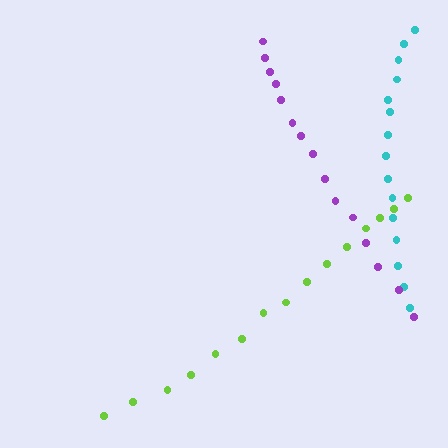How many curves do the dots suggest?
There are 3 distinct paths.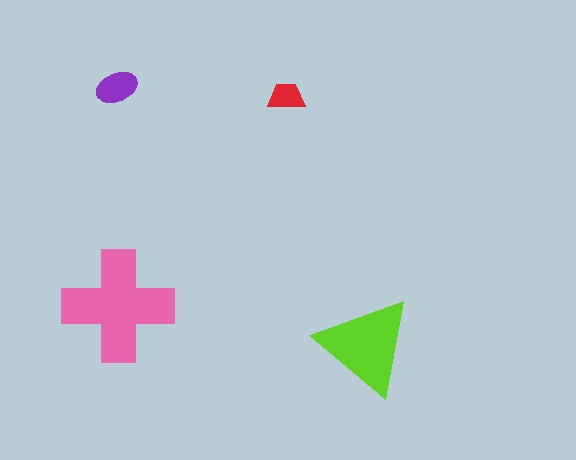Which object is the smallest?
The red trapezoid.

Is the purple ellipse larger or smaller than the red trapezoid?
Larger.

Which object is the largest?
The pink cross.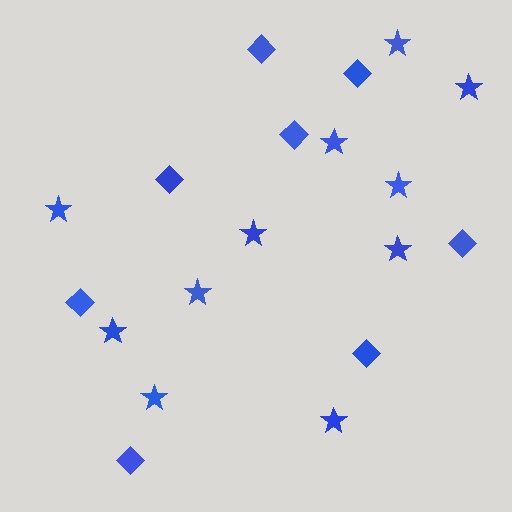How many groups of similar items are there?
There are 2 groups: one group of stars (11) and one group of diamonds (8).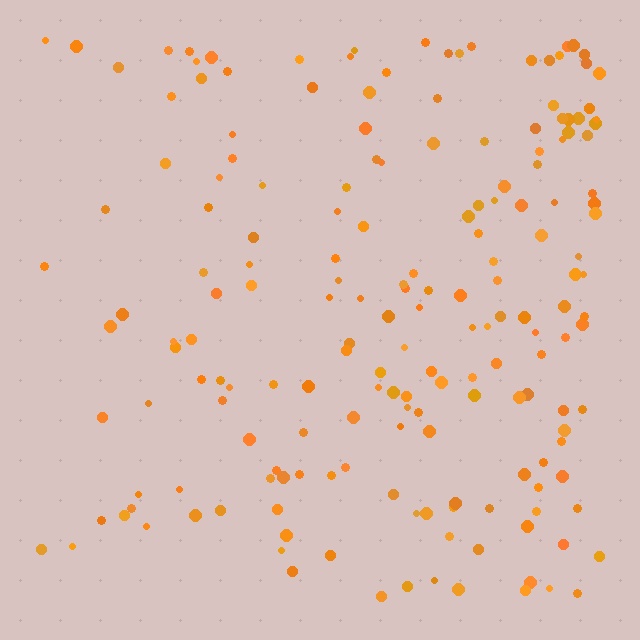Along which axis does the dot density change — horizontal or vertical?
Horizontal.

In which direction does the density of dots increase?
From left to right, with the right side densest.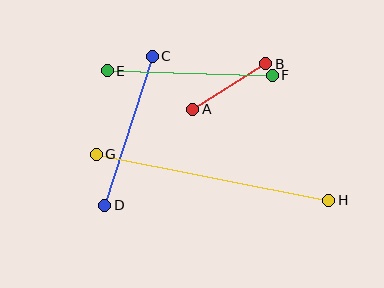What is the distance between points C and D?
The distance is approximately 157 pixels.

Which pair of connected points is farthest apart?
Points G and H are farthest apart.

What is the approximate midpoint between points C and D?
The midpoint is at approximately (128, 131) pixels.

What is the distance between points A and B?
The distance is approximately 86 pixels.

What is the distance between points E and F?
The distance is approximately 165 pixels.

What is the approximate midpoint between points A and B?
The midpoint is at approximately (229, 87) pixels.